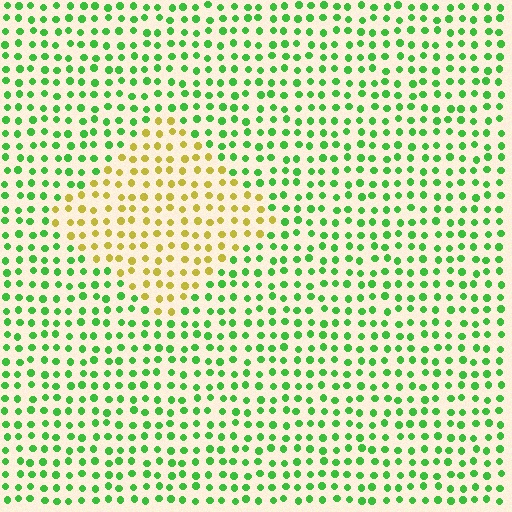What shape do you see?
I see a diamond.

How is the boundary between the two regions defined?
The boundary is defined purely by a slight shift in hue (about 64 degrees). Spacing, size, and orientation are identical on both sides.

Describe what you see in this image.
The image is filled with small green elements in a uniform arrangement. A diamond-shaped region is visible where the elements are tinted to a slightly different hue, forming a subtle color boundary.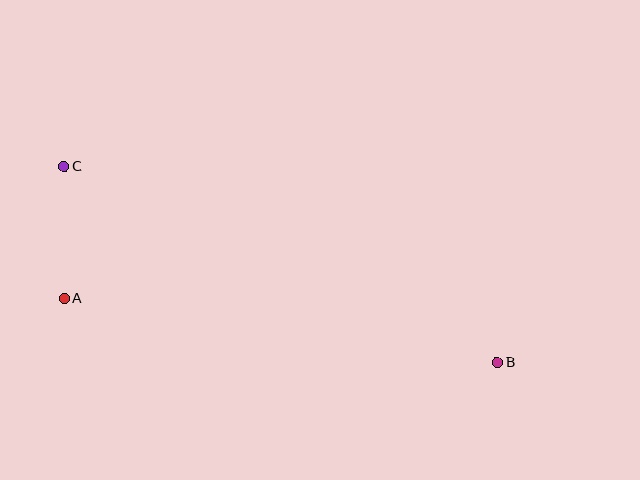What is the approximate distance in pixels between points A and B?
The distance between A and B is approximately 438 pixels.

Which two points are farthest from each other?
Points B and C are farthest from each other.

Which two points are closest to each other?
Points A and C are closest to each other.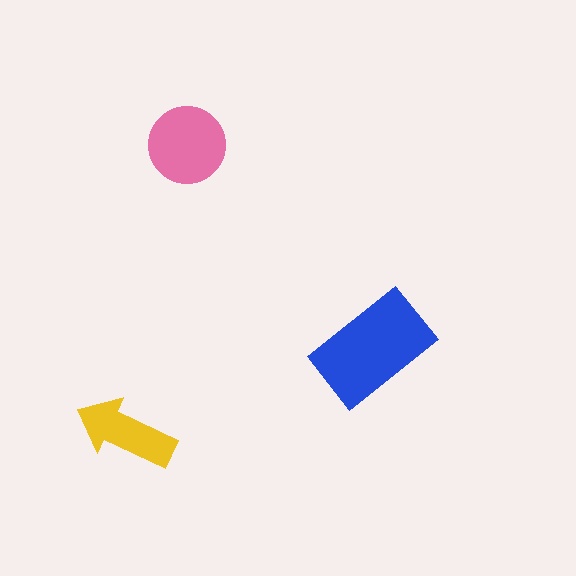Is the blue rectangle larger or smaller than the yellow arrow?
Larger.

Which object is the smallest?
The yellow arrow.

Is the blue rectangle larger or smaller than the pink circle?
Larger.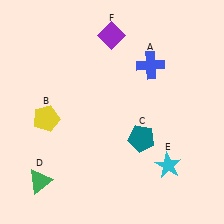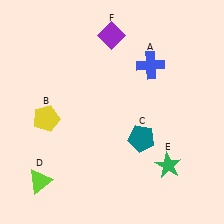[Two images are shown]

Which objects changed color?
D changed from green to lime. E changed from cyan to green.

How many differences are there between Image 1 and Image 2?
There are 2 differences between the two images.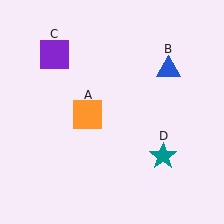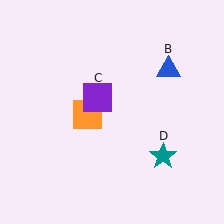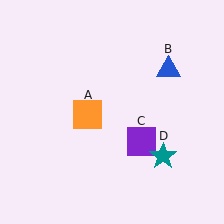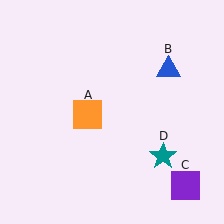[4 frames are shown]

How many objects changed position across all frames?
1 object changed position: purple square (object C).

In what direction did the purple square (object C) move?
The purple square (object C) moved down and to the right.